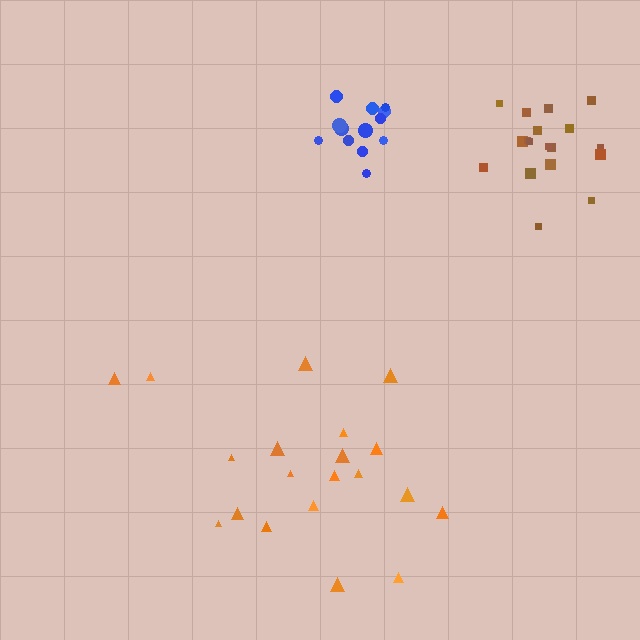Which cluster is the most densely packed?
Blue.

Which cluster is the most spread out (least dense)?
Orange.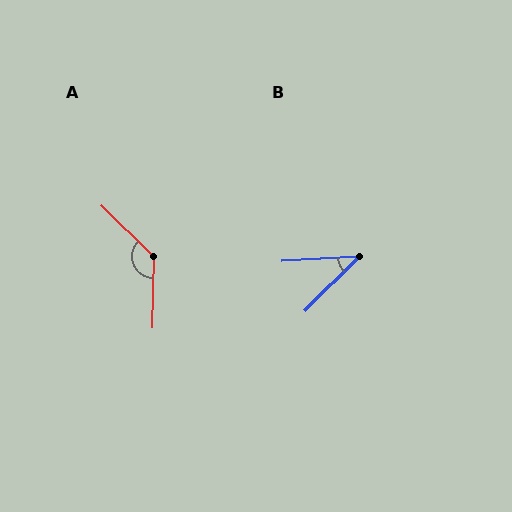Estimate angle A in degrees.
Approximately 133 degrees.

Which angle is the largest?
A, at approximately 133 degrees.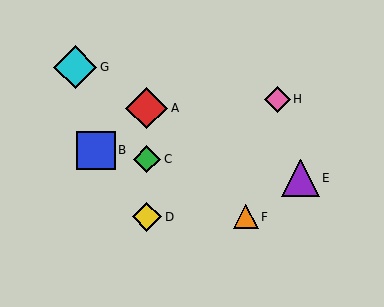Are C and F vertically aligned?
No, C is at x≈147 and F is at x≈246.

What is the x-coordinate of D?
Object D is at x≈147.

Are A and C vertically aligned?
Yes, both are at x≈147.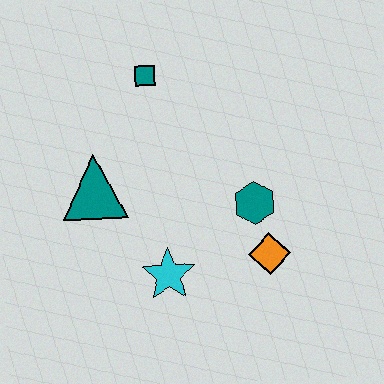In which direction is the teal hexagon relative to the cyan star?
The teal hexagon is to the right of the cyan star.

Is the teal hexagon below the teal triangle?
Yes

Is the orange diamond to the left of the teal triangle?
No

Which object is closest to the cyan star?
The orange diamond is closest to the cyan star.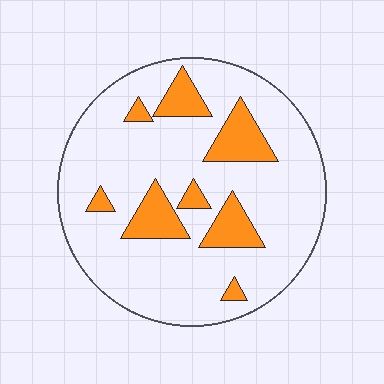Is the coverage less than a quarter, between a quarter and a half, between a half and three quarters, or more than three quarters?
Less than a quarter.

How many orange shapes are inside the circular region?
8.